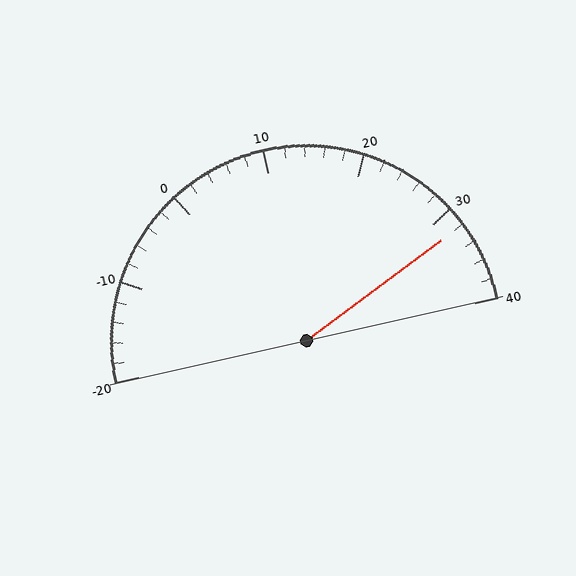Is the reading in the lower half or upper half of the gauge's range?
The reading is in the upper half of the range (-20 to 40).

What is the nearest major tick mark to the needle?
The nearest major tick mark is 30.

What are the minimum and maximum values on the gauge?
The gauge ranges from -20 to 40.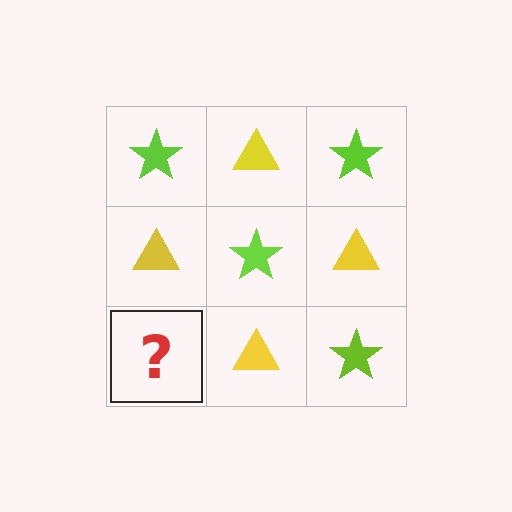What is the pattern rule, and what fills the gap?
The rule is that it alternates lime star and yellow triangle in a checkerboard pattern. The gap should be filled with a lime star.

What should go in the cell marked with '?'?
The missing cell should contain a lime star.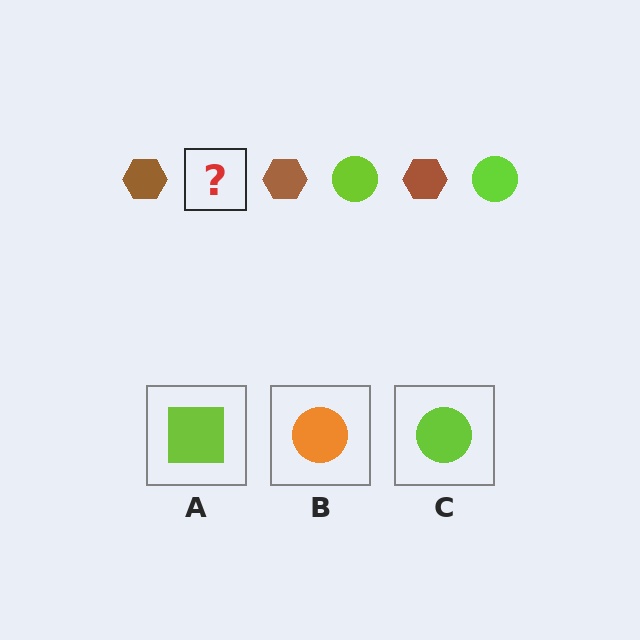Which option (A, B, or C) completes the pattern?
C.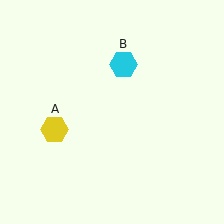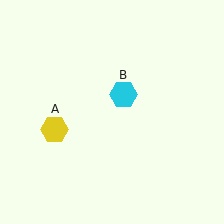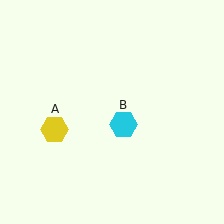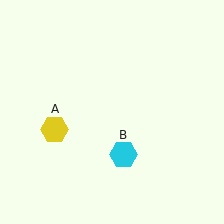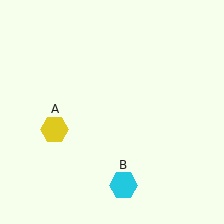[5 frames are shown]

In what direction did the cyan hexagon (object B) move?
The cyan hexagon (object B) moved down.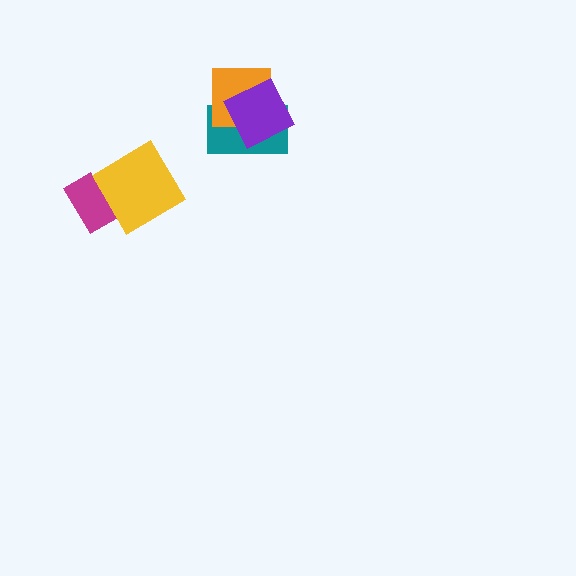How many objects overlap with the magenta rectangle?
1 object overlaps with the magenta rectangle.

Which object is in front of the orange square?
The purple diamond is in front of the orange square.